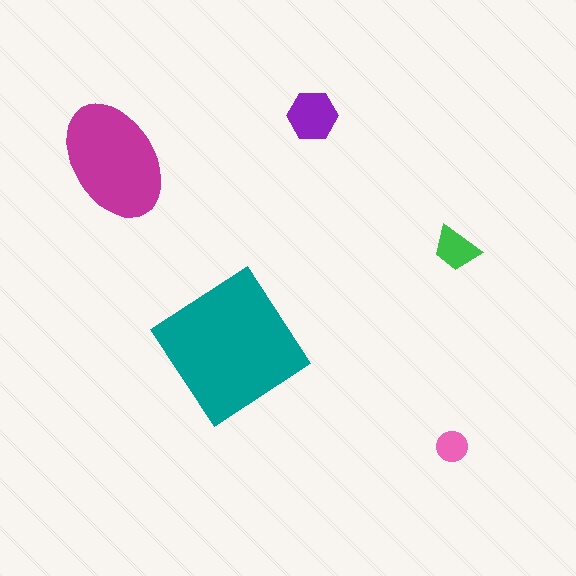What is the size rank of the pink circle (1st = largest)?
5th.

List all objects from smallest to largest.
The pink circle, the green trapezoid, the purple hexagon, the magenta ellipse, the teal diamond.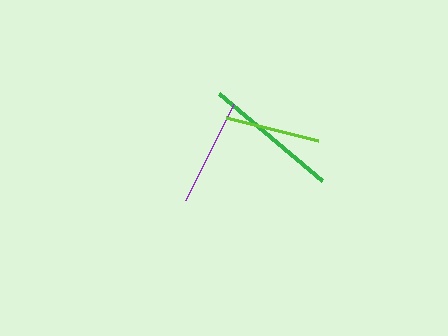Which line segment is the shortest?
The lime line is the shortest at approximately 95 pixels.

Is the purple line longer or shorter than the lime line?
The purple line is longer than the lime line.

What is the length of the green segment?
The green segment is approximately 135 pixels long.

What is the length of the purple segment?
The purple segment is approximately 107 pixels long.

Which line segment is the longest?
The green line is the longest at approximately 135 pixels.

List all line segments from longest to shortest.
From longest to shortest: green, purple, lime.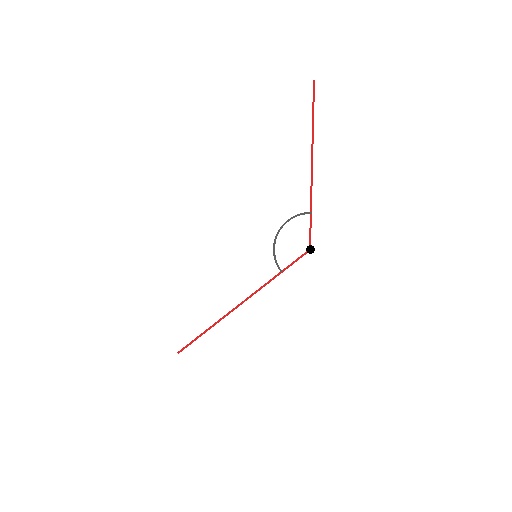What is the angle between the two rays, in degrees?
Approximately 129 degrees.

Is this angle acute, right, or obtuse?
It is obtuse.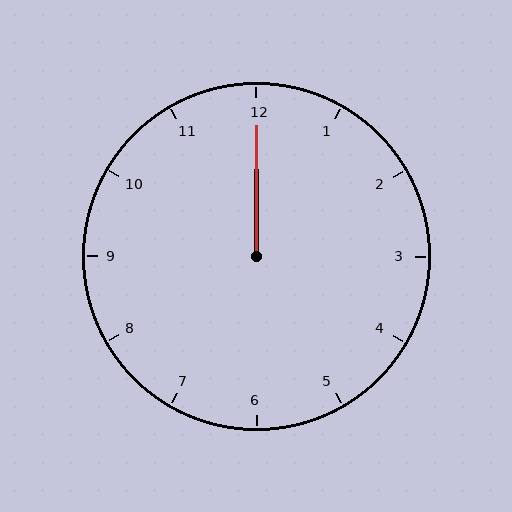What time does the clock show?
12:00.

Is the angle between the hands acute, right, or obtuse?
It is acute.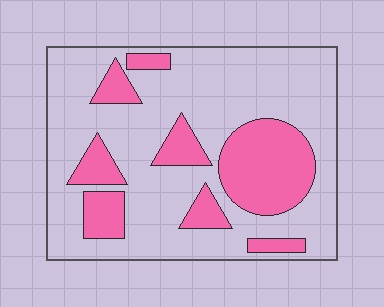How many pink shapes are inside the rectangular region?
8.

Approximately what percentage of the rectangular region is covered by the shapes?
Approximately 25%.